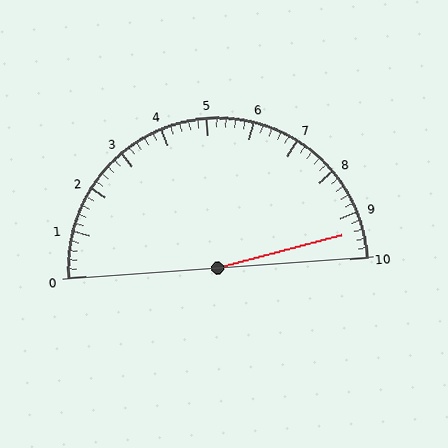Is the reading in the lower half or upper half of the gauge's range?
The reading is in the upper half of the range (0 to 10).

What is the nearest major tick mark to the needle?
The nearest major tick mark is 9.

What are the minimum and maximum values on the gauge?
The gauge ranges from 0 to 10.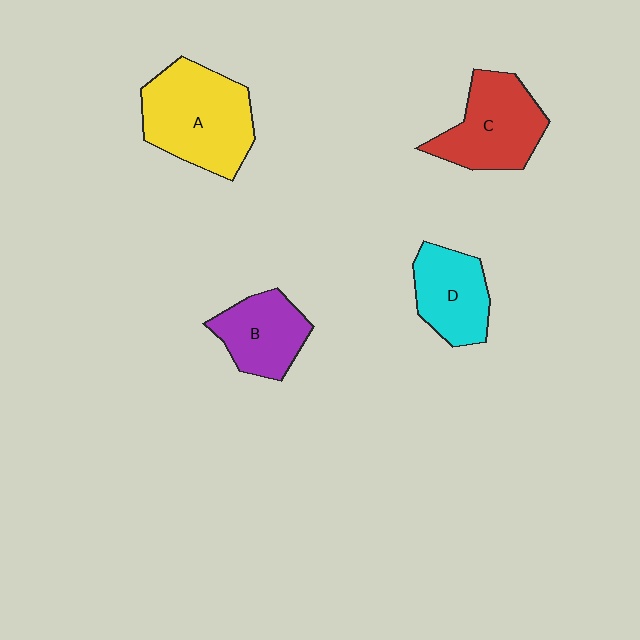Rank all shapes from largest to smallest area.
From largest to smallest: A (yellow), C (red), D (cyan), B (purple).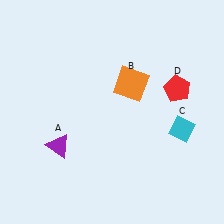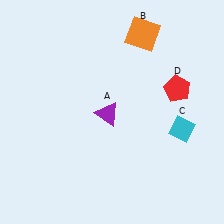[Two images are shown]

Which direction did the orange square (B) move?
The orange square (B) moved up.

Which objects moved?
The objects that moved are: the purple triangle (A), the orange square (B).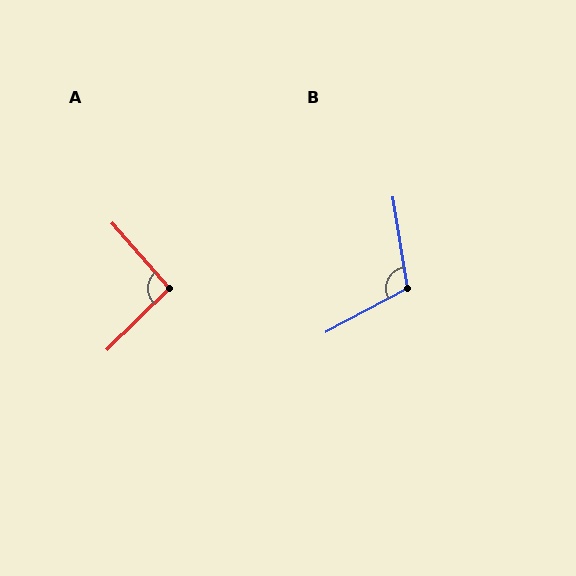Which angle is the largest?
B, at approximately 109 degrees.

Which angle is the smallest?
A, at approximately 93 degrees.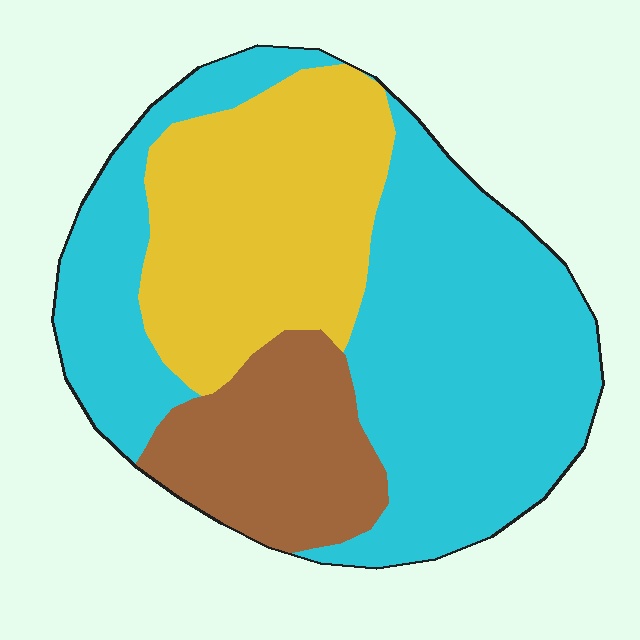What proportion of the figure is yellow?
Yellow covers 29% of the figure.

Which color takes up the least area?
Brown, at roughly 15%.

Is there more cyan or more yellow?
Cyan.